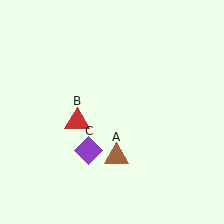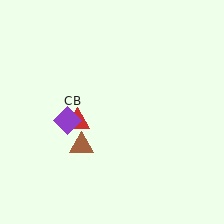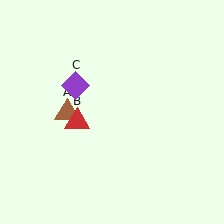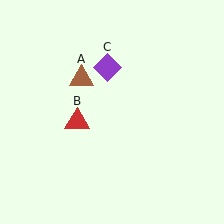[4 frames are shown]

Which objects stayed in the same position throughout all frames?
Red triangle (object B) remained stationary.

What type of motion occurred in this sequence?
The brown triangle (object A), purple diamond (object C) rotated clockwise around the center of the scene.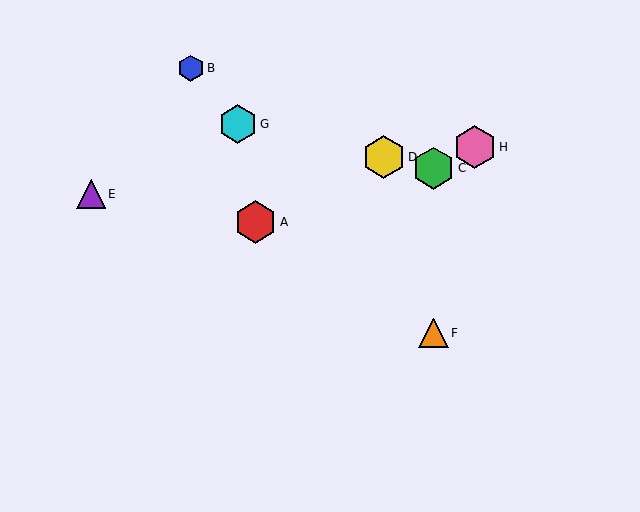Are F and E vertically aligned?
No, F is at x≈434 and E is at x≈91.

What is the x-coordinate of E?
Object E is at x≈91.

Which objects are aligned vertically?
Objects C, F are aligned vertically.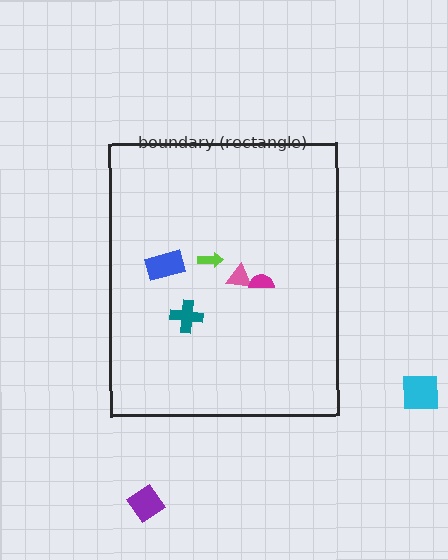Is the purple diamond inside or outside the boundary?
Outside.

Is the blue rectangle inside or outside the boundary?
Inside.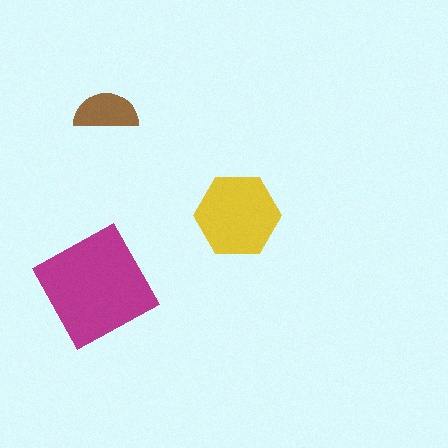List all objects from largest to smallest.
The magenta square, the yellow hexagon, the brown semicircle.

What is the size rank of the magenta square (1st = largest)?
1st.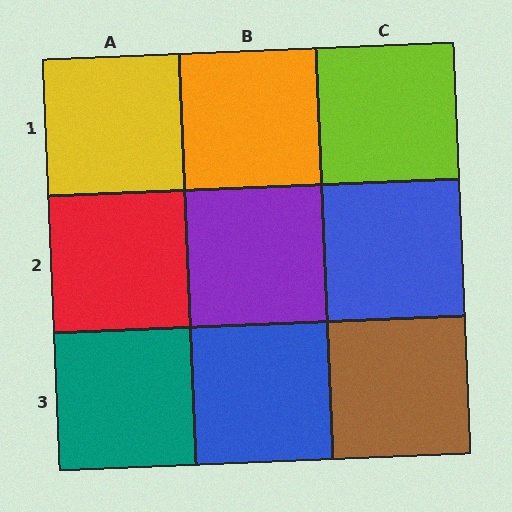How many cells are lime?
1 cell is lime.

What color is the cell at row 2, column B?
Purple.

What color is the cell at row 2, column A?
Red.